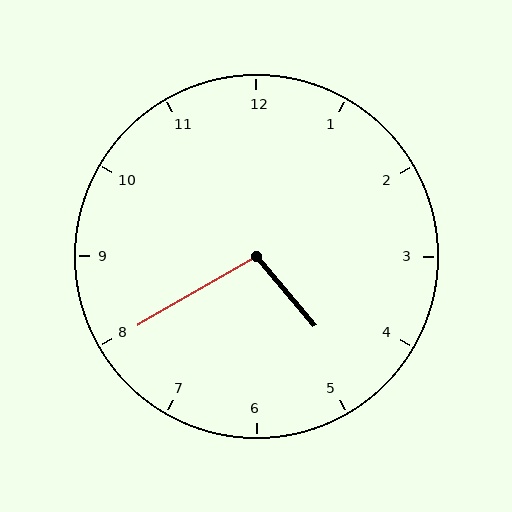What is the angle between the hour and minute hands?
Approximately 100 degrees.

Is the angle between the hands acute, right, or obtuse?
It is obtuse.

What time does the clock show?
4:40.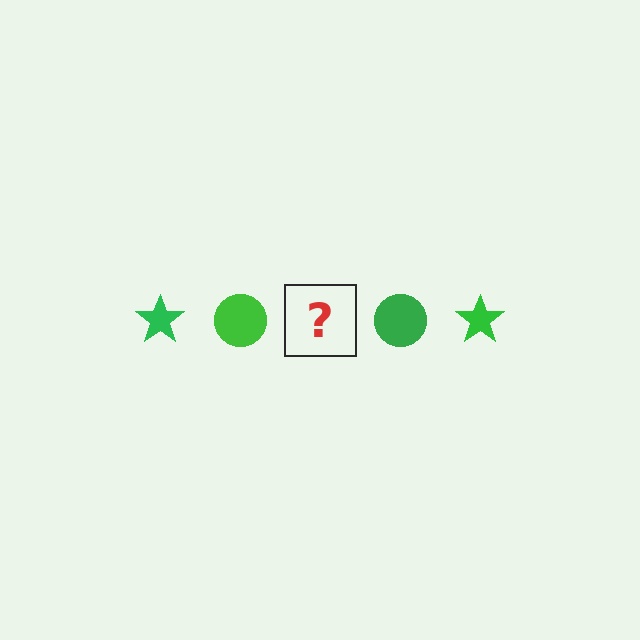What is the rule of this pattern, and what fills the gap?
The rule is that the pattern cycles through star, circle shapes in green. The gap should be filled with a green star.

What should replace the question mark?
The question mark should be replaced with a green star.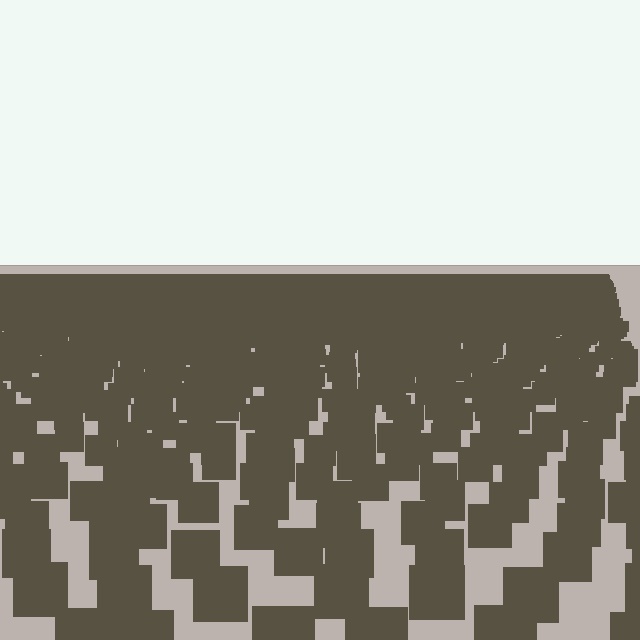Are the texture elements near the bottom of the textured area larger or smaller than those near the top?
Larger. Near the bottom, elements are closer to the viewer and appear at a bigger on-screen size.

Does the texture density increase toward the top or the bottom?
Density increases toward the top.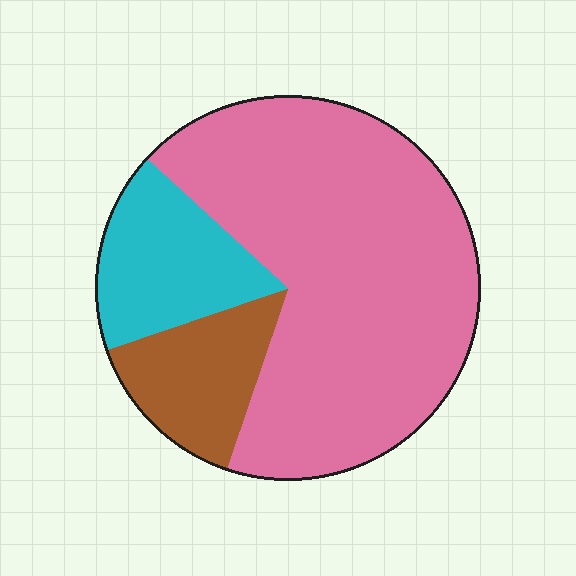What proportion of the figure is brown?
Brown covers 15% of the figure.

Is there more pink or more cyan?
Pink.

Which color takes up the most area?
Pink, at roughly 70%.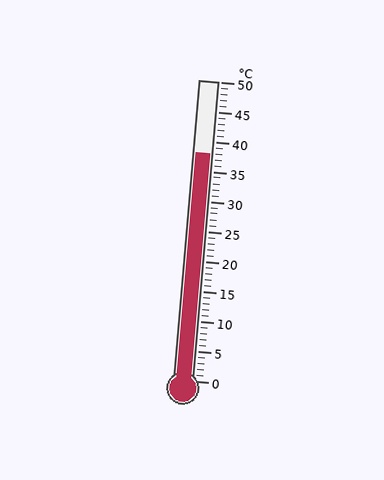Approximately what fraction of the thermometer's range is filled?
The thermometer is filled to approximately 75% of its range.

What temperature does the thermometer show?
The thermometer shows approximately 38°C.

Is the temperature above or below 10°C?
The temperature is above 10°C.